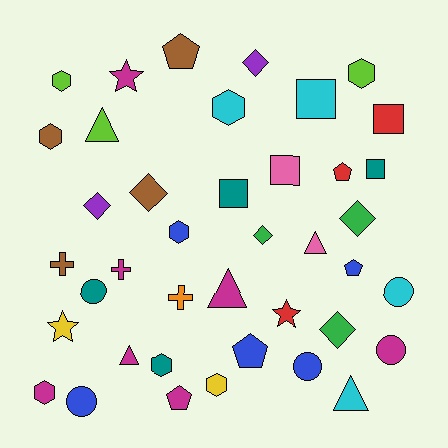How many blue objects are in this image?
There are 5 blue objects.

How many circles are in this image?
There are 5 circles.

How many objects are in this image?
There are 40 objects.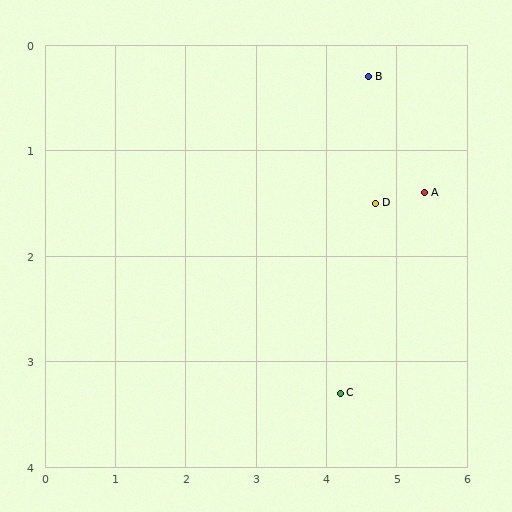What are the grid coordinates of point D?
Point D is at approximately (4.7, 1.5).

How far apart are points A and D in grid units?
Points A and D are about 0.7 grid units apart.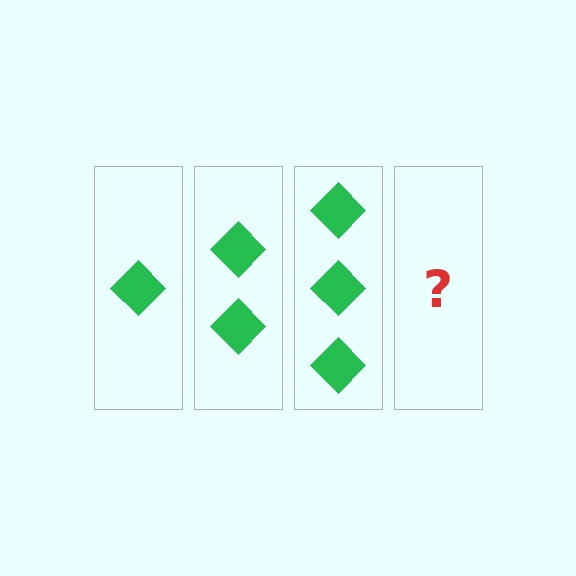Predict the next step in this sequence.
The next step is 4 diamonds.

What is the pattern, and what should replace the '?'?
The pattern is that each step adds one more diamond. The '?' should be 4 diamonds.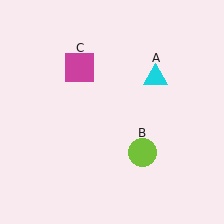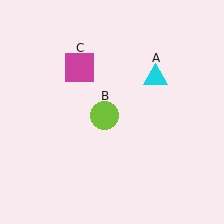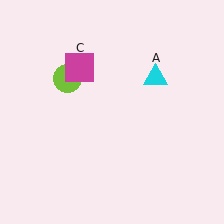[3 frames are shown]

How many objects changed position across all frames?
1 object changed position: lime circle (object B).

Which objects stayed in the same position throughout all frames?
Cyan triangle (object A) and magenta square (object C) remained stationary.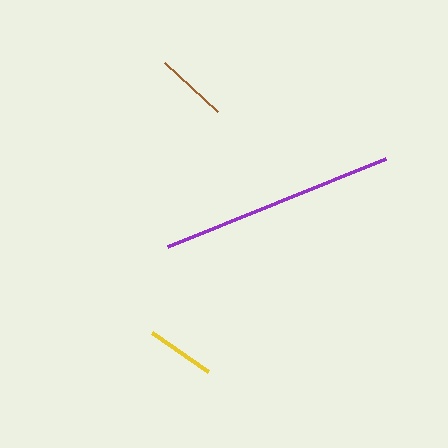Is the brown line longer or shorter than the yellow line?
The brown line is longer than the yellow line.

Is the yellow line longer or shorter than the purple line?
The purple line is longer than the yellow line.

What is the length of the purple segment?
The purple segment is approximately 235 pixels long.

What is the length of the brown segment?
The brown segment is approximately 72 pixels long.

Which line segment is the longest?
The purple line is the longest at approximately 235 pixels.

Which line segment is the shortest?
The yellow line is the shortest at approximately 69 pixels.